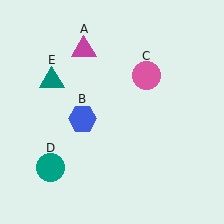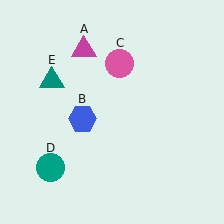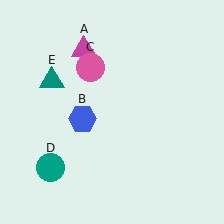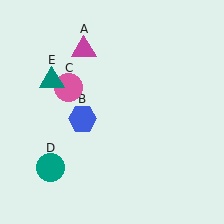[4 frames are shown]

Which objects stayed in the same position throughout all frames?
Magenta triangle (object A) and blue hexagon (object B) and teal circle (object D) and teal triangle (object E) remained stationary.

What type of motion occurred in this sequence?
The pink circle (object C) rotated counterclockwise around the center of the scene.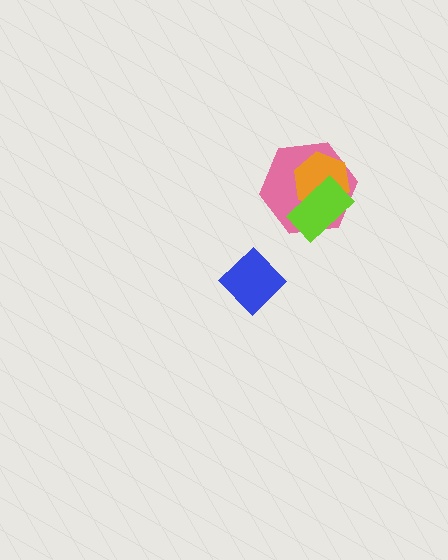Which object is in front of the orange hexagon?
The lime rectangle is in front of the orange hexagon.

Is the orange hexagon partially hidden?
Yes, it is partially covered by another shape.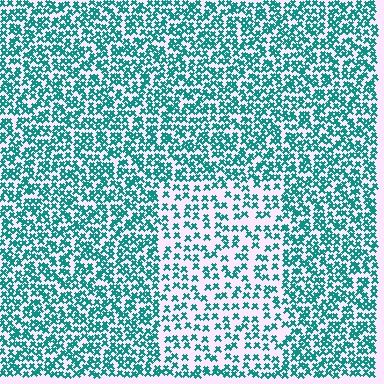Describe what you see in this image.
The image contains small teal elements arranged at two different densities. A rectangle-shaped region is visible where the elements are less densely packed than the surrounding area.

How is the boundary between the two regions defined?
The boundary is defined by a change in element density (approximately 1.9x ratio). All elements are the same color, size, and shape.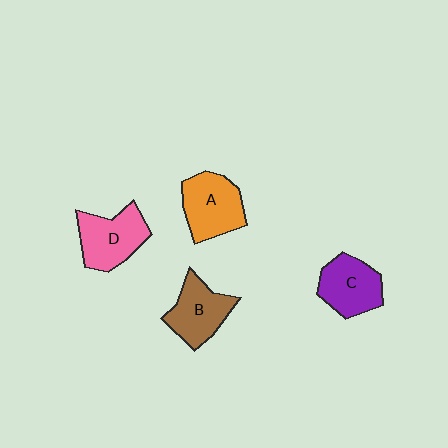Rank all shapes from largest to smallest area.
From largest to smallest: A (orange), D (pink), B (brown), C (purple).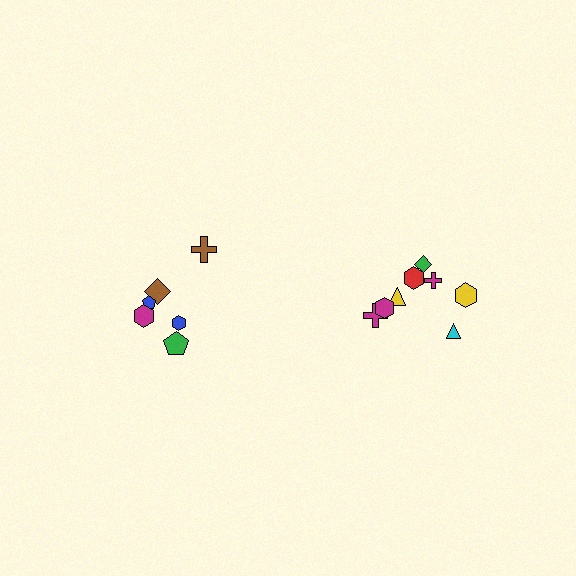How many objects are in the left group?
There are 6 objects.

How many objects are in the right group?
There are 8 objects.